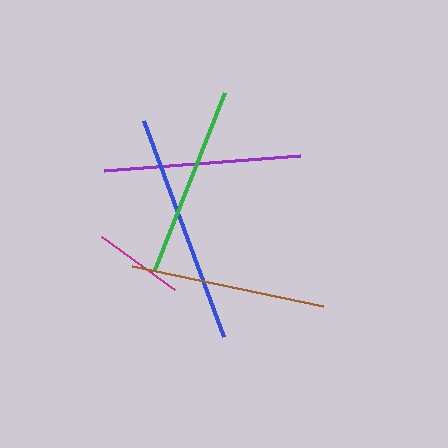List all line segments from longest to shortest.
From longest to shortest: blue, purple, brown, green, magenta.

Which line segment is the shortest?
The magenta line is the shortest at approximately 91 pixels.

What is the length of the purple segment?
The purple segment is approximately 197 pixels long.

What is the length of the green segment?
The green segment is approximately 190 pixels long.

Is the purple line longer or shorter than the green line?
The purple line is longer than the green line.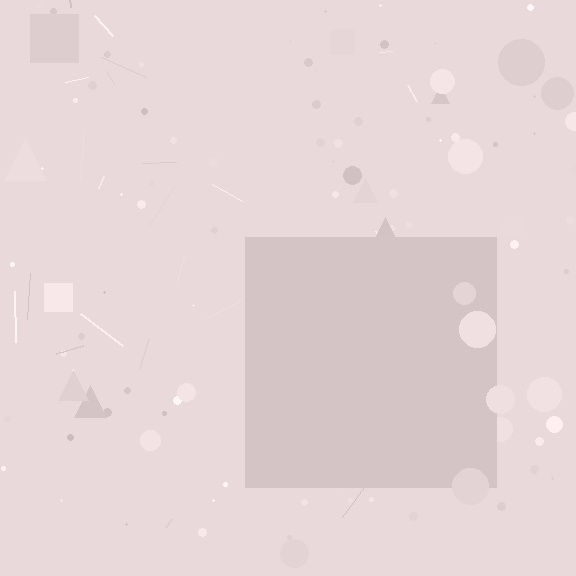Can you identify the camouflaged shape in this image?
The camouflaged shape is a square.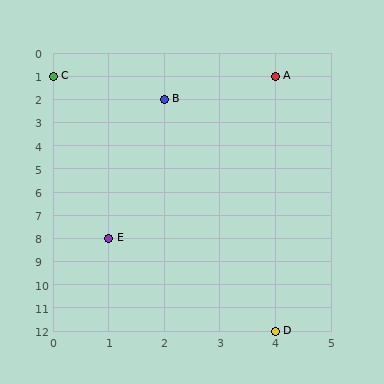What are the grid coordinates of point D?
Point D is at grid coordinates (4, 12).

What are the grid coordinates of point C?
Point C is at grid coordinates (0, 1).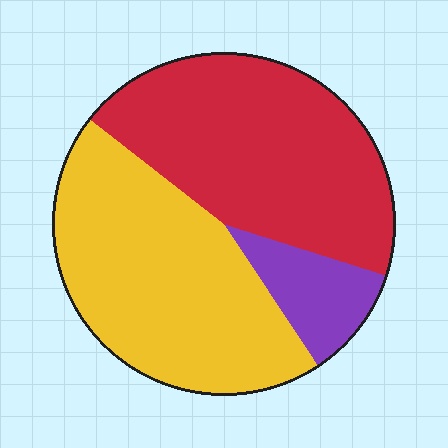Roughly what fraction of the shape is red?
Red takes up between a third and a half of the shape.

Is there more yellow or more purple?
Yellow.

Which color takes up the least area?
Purple, at roughly 10%.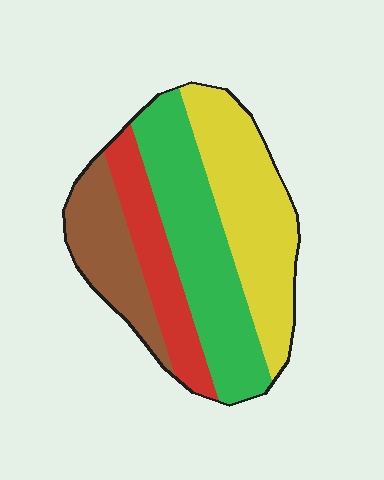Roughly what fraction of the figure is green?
Green covers 33% of the figure.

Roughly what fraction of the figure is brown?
Brown takes up about one sixth (1/6) of the figure.